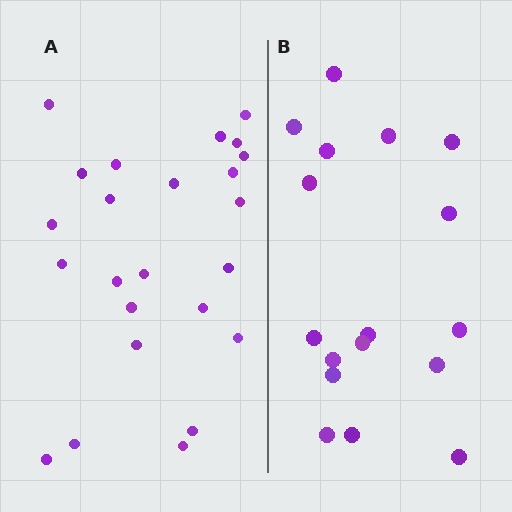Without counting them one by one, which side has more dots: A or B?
Region A (the left region) has more dots.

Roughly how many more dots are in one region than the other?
Region A has roughly 8 or so more dots than region B.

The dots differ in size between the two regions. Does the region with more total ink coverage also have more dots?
No. Region B has more total ink coverage because its dots are larger, but region A actually contains more individual dots. Total area can be misleading — the number of items is what matters here.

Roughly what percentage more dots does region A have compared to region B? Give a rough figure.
About 40% more.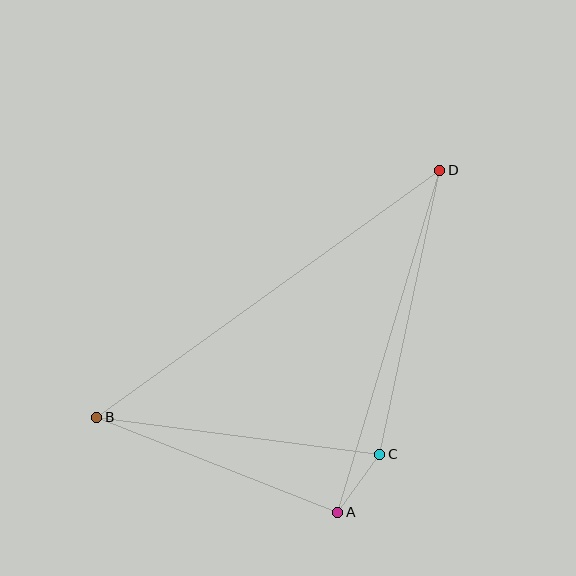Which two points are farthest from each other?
Points B and D are farthest from each other.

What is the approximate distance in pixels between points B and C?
The distance between B and C is approximately 285 pixels.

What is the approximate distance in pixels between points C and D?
The distance between C and D is approximately 290 pixels.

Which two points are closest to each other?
Points A and C are closest to each other.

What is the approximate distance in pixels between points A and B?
The distance between A and B is approximately 259 pixels.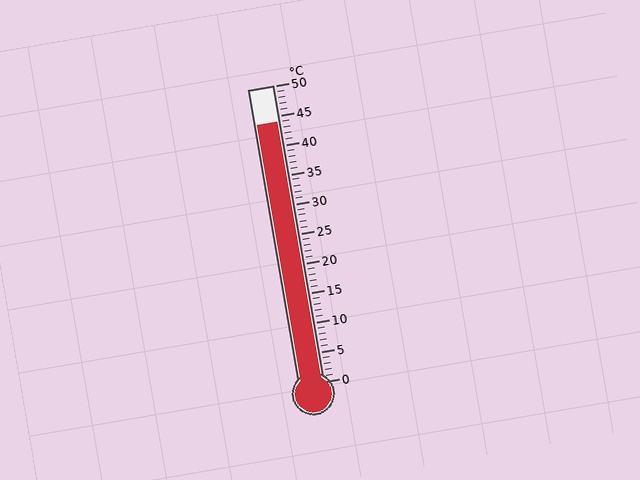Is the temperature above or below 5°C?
The temperature is above 5°C.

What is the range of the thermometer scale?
The thermometer scale ranges from 0°C to 50°C.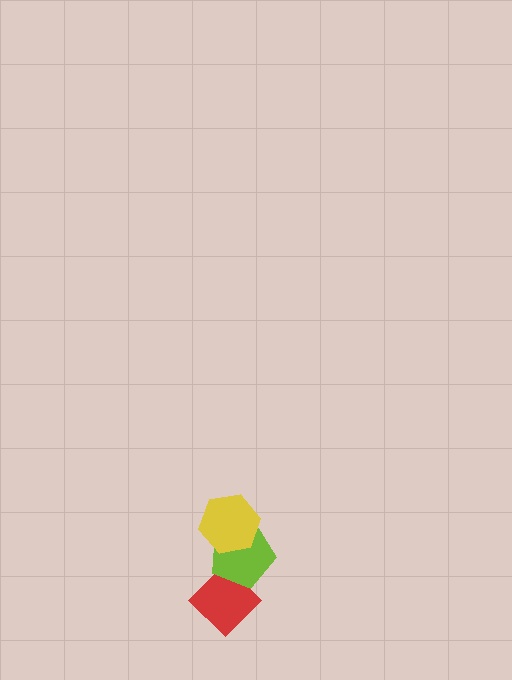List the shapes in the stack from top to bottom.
From top to bottom: the yellow hexagon, the lime pentagon, the red diamond.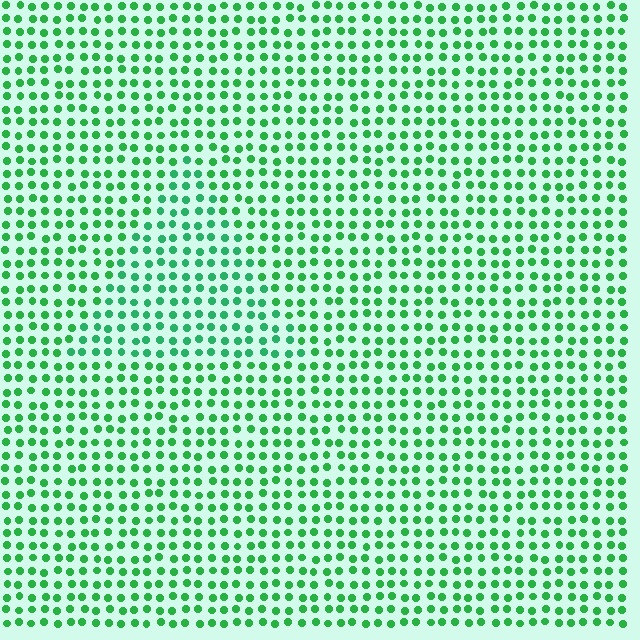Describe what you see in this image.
The image is filled with small green elements in a uniform arrangement. A triangle-shaped region is visible where the elements are tinted to a slightly different hue, forming a subtle color boundary.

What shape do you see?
I see a triangle.